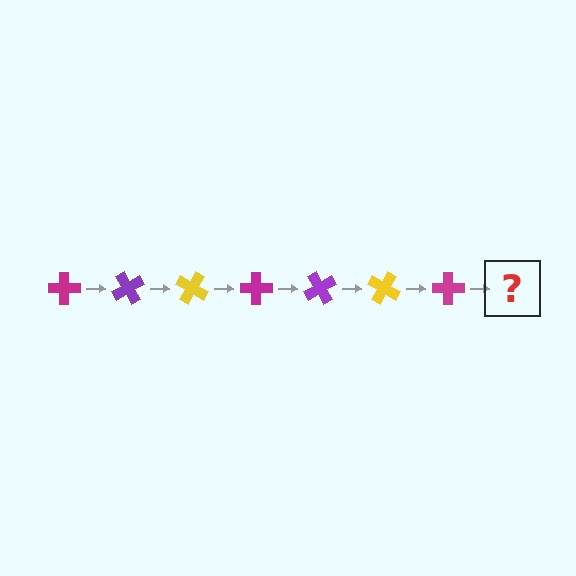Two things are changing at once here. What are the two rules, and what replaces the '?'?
The two rules are that it rotates 60 degrees each step and the color cycles through magenta, purple, and yellow. The '?' should be a purple cross, rotated 420 degrees from the start.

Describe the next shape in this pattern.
It should be a purple cross, rotated 420 degrees from the start.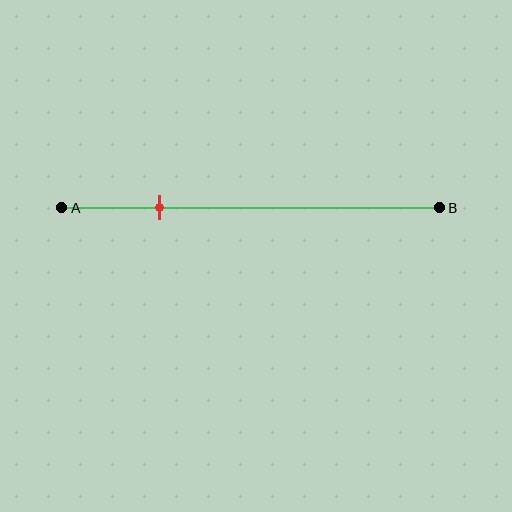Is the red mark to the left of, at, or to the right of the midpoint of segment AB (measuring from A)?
The red mark is to the left of the midpoint of segment AB.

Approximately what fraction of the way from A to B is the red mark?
The red mark is approximately 25% of the way from A to B.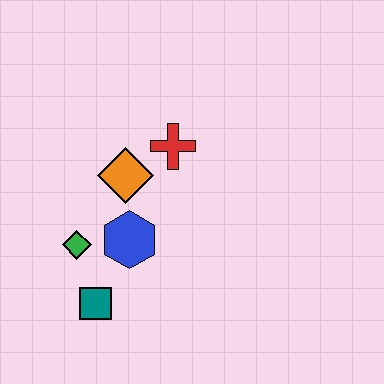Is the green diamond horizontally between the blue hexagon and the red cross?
No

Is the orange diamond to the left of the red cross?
Yes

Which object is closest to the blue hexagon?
The green diamond is closest to the blue hexagon.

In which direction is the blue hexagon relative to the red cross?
The blue hexagon is below the red cross.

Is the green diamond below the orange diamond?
Yes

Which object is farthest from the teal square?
The red cross is farthest from the teal square.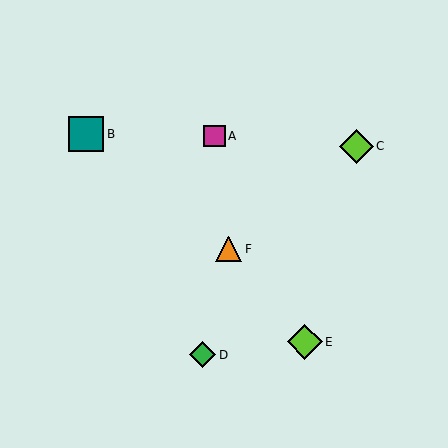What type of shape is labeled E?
Shape E is a lime diamond.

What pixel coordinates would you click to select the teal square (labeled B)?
Click at (86, 134) to select the teal square B.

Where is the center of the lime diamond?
The center of the lime diamond is at (357, 146).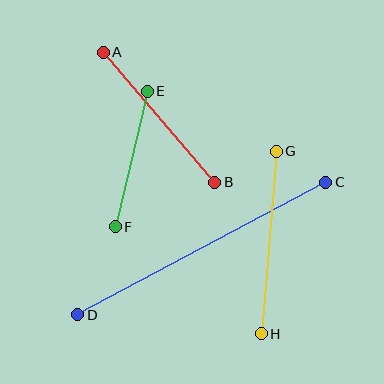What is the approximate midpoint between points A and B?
The midpoint is at approximately (159, 117) pixels.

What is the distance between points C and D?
The distance is approximately 281 pixels.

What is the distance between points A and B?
The distance is approximately 171 pixels.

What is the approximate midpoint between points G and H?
The midpoint is at approximately (269, 243) pixels.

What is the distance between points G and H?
The distance is approximately 183 pixels.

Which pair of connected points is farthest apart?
Points C and D are farthest apart.